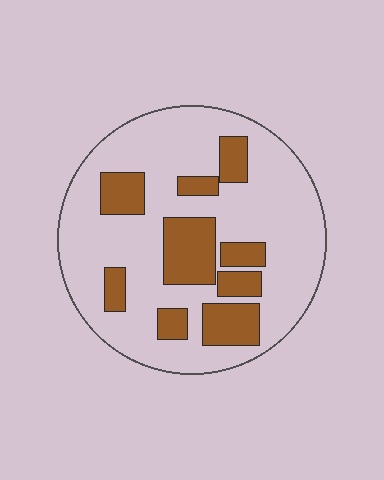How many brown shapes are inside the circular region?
9.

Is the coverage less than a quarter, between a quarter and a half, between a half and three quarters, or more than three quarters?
Between a quarter and a half.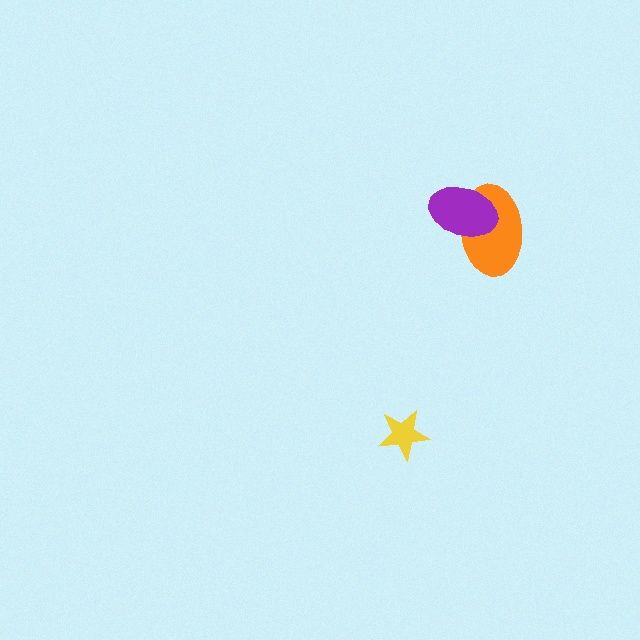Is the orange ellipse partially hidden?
Yes, it is partially covered by another shape.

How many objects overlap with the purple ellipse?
1 object overlaps with the purple ellipse.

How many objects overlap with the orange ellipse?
1 object overlaps with the orange ellipse.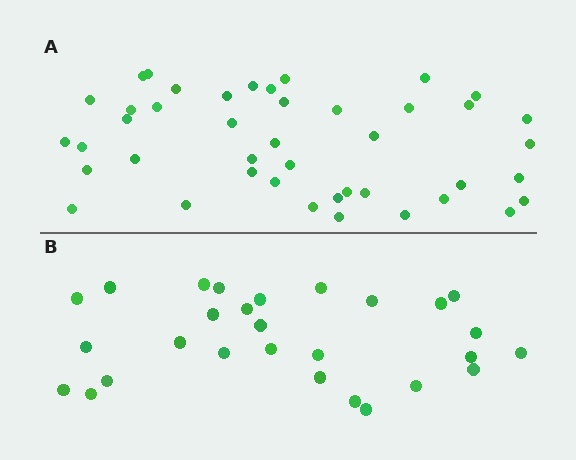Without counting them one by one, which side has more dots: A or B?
Region A (the top region) has more dots.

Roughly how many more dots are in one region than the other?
Region A has approximately 15 more dots than region B.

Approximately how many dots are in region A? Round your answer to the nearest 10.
About 40 dots. (The exact count is 43, which rounds to 40.)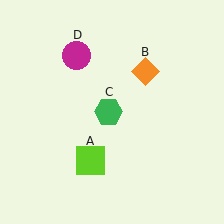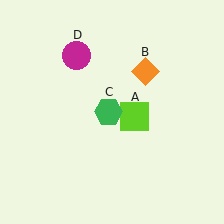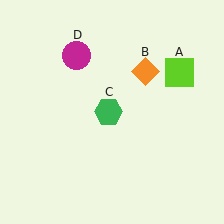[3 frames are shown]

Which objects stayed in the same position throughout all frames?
Orange diamond (object B) and green hexagon (object C) and magenta circle (object D) remained stationary.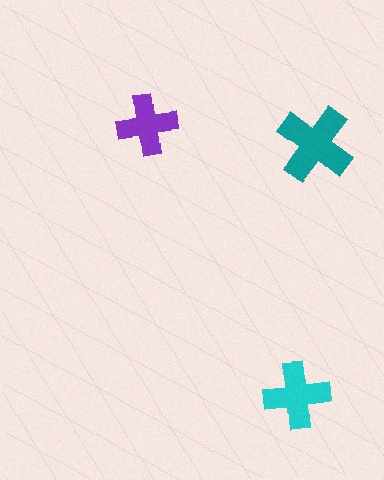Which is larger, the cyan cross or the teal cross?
The teal one.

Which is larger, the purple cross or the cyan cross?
The cyan one.